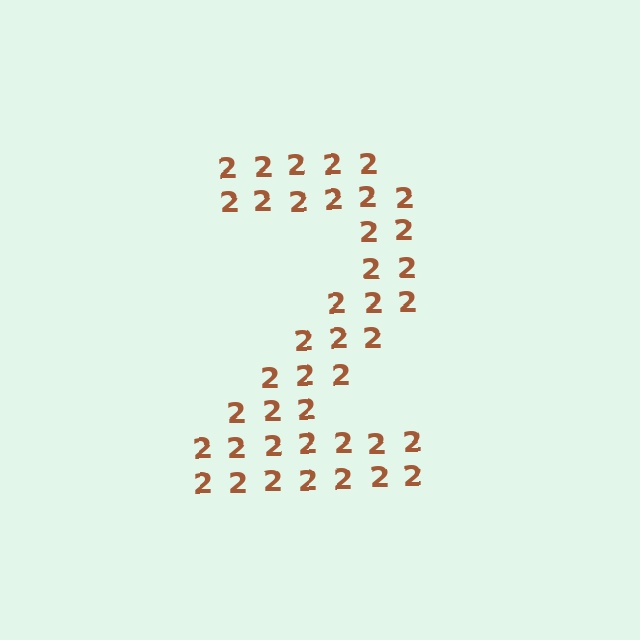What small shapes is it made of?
It is made of small digit 2's.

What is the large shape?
The large shape is the digit 2.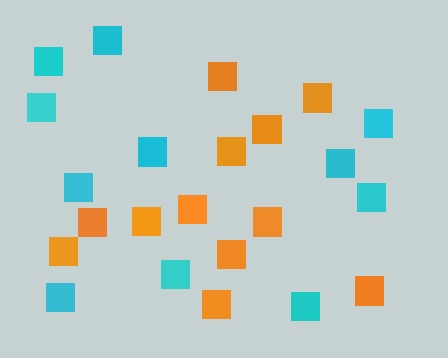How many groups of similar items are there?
There are 2 groups: one group of cyan squares (11) and one group of orange squares (12).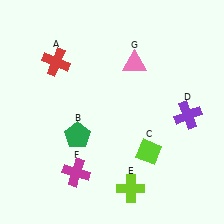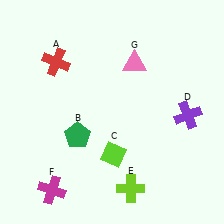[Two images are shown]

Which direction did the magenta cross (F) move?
The magenta cross (F) moved left.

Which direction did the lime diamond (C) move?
The lime diamond (C) moved left.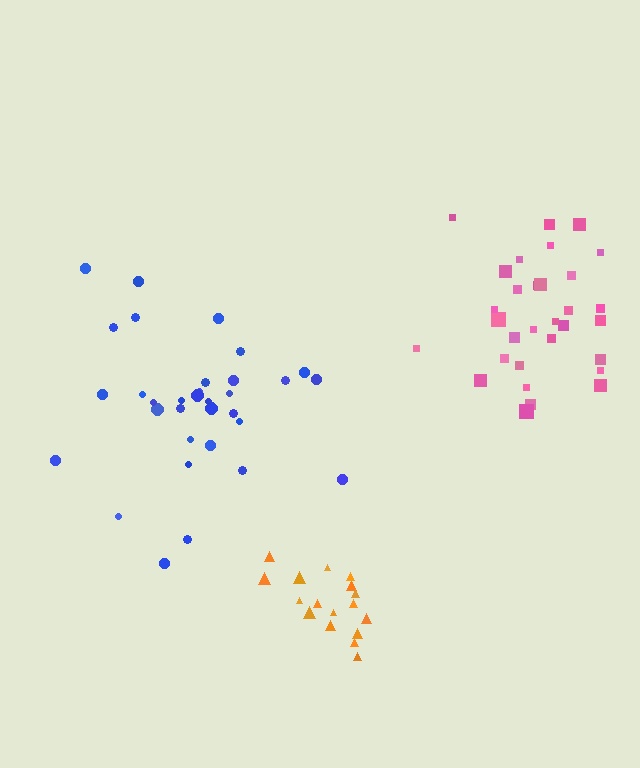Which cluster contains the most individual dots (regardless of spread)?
Blue (33).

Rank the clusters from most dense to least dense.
orange, pink, blue.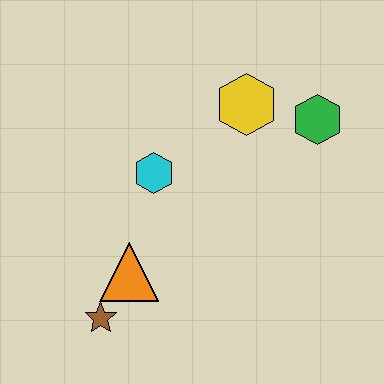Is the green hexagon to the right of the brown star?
Yes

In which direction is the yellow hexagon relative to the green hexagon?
The yellow hexagon is to the left of the green hexagon.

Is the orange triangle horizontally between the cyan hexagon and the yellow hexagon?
No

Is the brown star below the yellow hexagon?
Yes